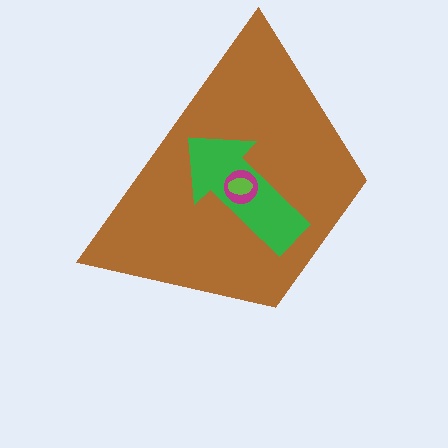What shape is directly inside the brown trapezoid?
The green arrow.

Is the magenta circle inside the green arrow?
Yes.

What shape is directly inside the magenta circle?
The lime ellipse.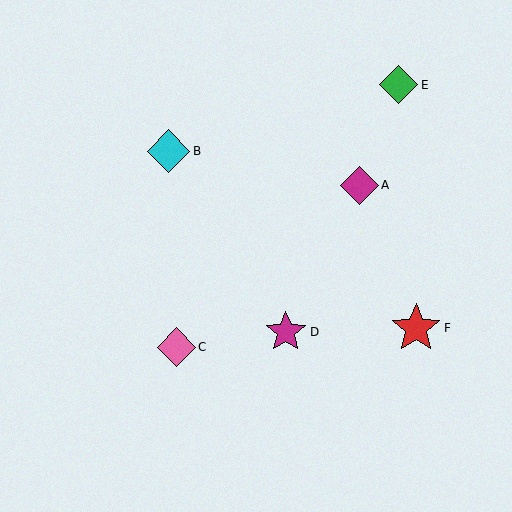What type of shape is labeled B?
Shape B is a cyan diamond.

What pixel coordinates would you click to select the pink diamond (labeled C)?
Click at (176, 347) to select the pink diamond C.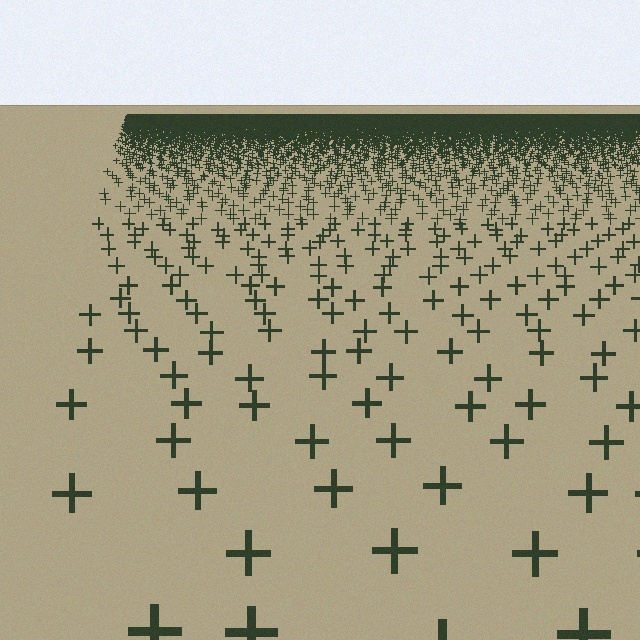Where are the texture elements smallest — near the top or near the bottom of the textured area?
Near the top.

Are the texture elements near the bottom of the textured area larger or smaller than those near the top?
Larger. Near the bottom, elements are closer to the viewer and appear at a bigger on-screen size.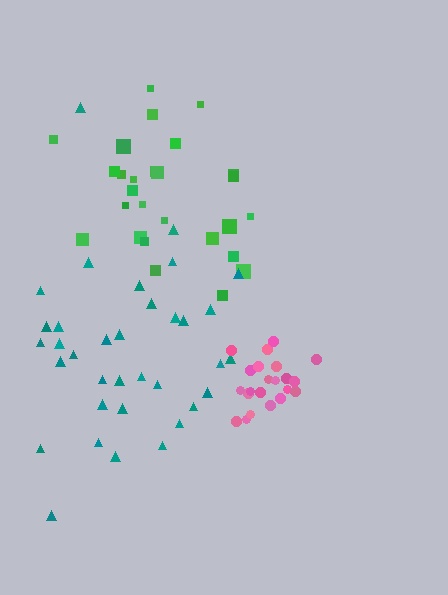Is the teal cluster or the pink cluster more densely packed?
Pink.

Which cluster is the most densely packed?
Pink.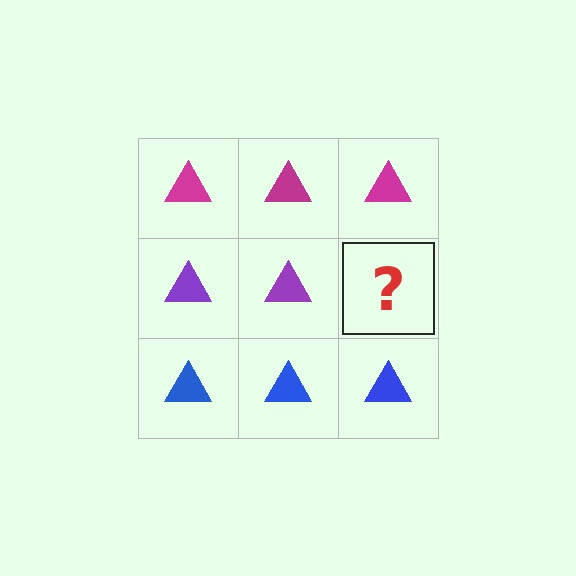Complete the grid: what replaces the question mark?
The question mark should be replaced with a purple triangle.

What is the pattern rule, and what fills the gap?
The rule is that each row has a consistent color. The gap should be filled with a purple triangle.